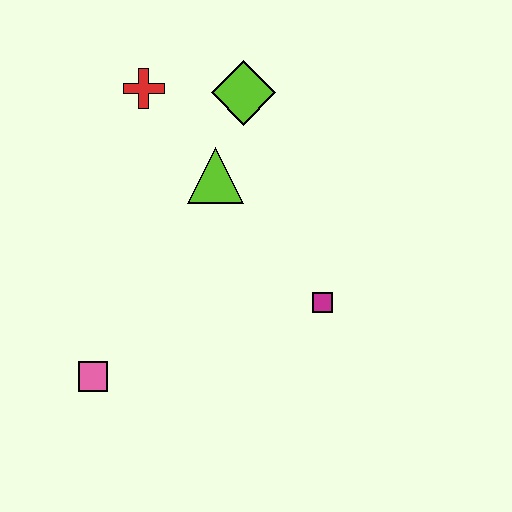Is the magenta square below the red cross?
Yes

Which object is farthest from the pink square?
The lime diamond is farthest from the pink square.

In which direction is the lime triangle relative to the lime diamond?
The lime triangle is below the lime diamond.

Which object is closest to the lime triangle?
The lime diamond is closest to the lime triangle.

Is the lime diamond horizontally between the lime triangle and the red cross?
No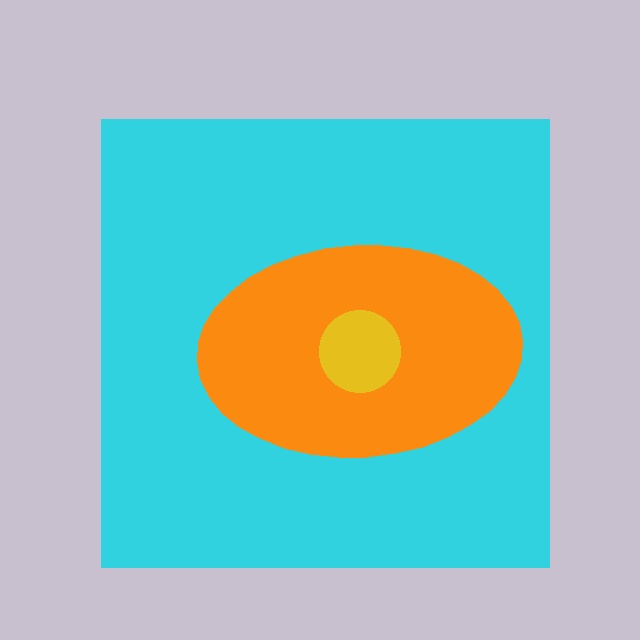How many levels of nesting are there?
3.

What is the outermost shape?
The cyan square.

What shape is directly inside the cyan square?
The orange ellipse.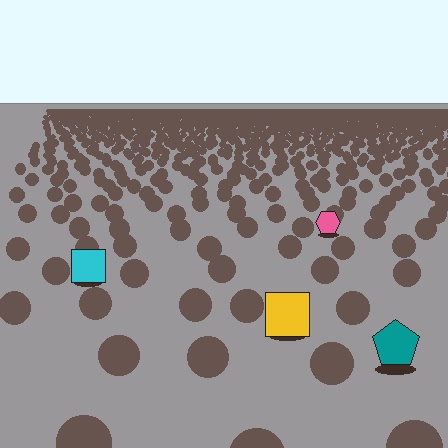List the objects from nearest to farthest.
From nearest to farthest: the teal pentagon, the yellow square, the cyan square, the pink hexagon.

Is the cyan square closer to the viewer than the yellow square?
No. The yellow square is closer — you can tell from the texture gradient: the ground texture is coarser near it.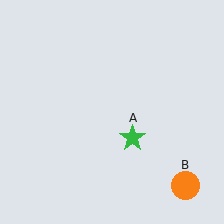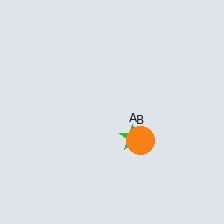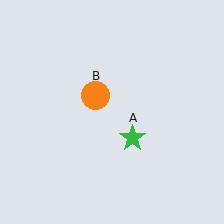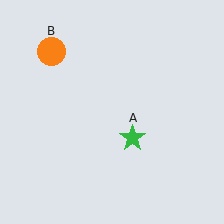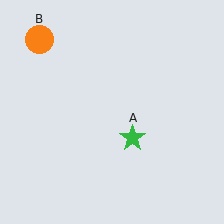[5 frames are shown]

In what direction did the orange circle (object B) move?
The orange circle (object B) moved up and to the left.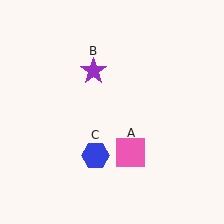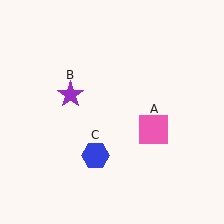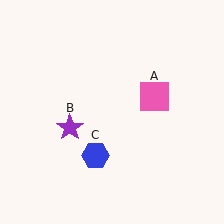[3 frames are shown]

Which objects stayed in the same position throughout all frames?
Blue hexagon (object C) remained stationary.